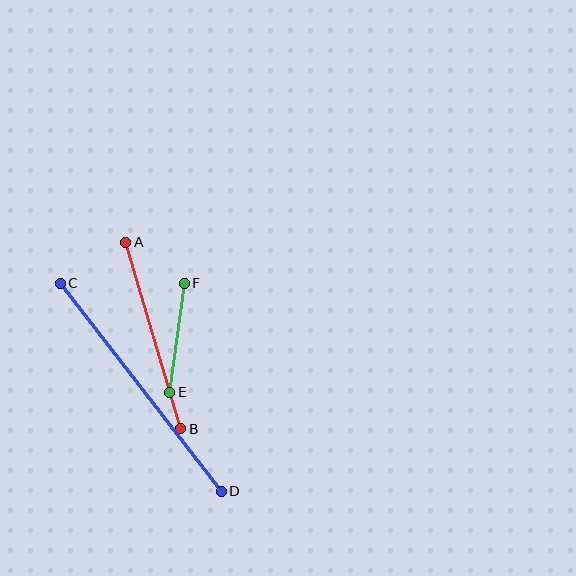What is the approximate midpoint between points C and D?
The midpoint is at approximately (141, 387) pixels.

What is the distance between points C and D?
The distance is approximately 263 pixels.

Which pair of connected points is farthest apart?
Points C and D are farthest apart.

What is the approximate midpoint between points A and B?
The midpoint is at approximately (153, 335) pixels.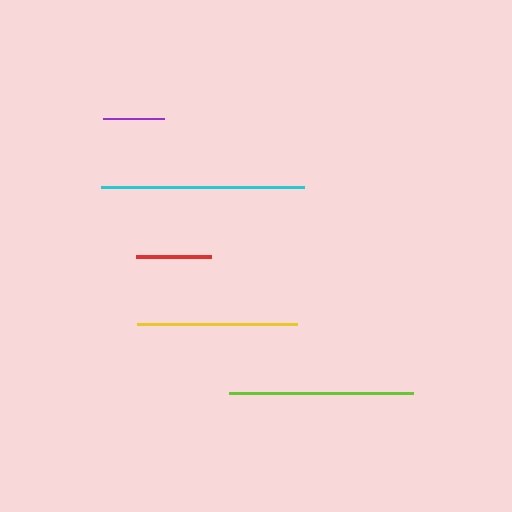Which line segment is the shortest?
The purple line is the shortest at approximately 61 pixels.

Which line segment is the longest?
The cyan line is the longest at approximately 203 pixels.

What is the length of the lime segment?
The lime segment is approximately 184 pixels long.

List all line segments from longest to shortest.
From longest to shortest: cyan, lime, yellow, red, purple.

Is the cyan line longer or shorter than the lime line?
The cyan line is longer than the lime line.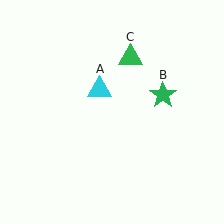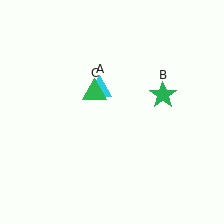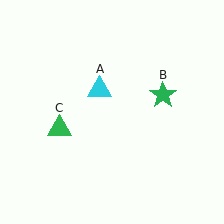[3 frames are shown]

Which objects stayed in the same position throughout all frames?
Cyan triangle (object A) and green star (object B) remained stationary.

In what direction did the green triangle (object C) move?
The green triangle (object C) moved down and to the left.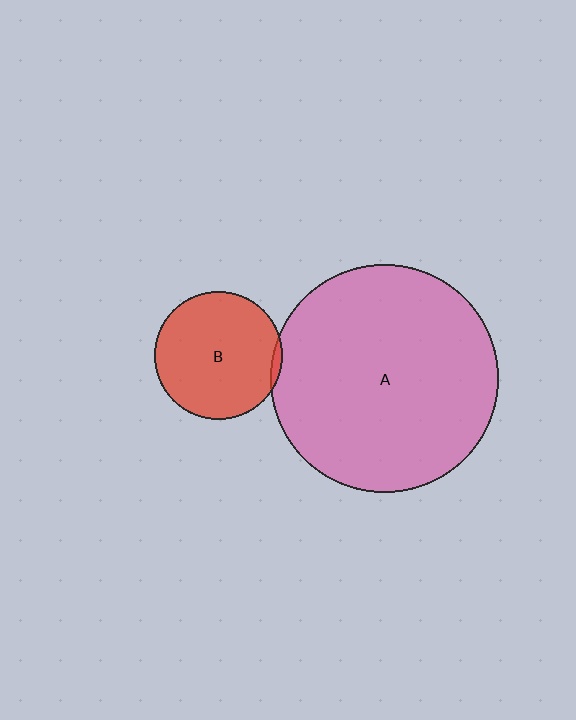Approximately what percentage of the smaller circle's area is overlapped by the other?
Approximately 5%.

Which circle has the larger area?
Circle A (pink).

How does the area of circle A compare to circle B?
Approximately 3.2 times.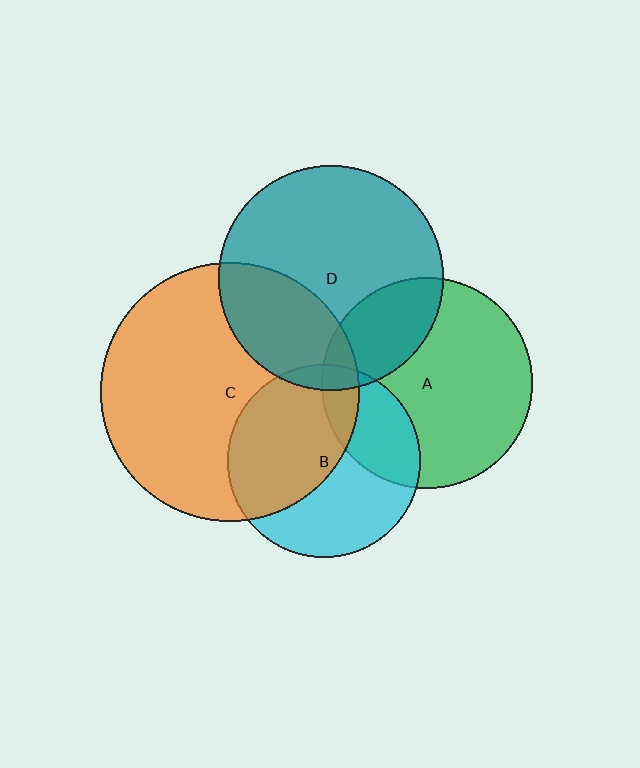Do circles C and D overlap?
Yes.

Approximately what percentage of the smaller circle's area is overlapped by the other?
Approximately 30%.